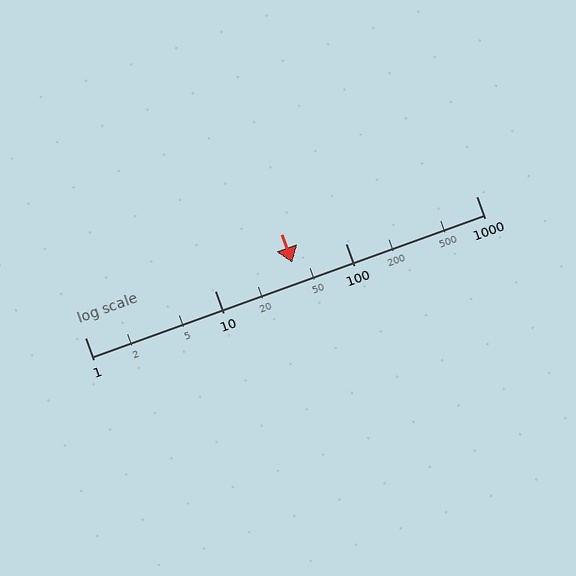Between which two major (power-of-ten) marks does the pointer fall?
The pointer is between 10 and 100.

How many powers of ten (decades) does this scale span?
The scale spans 3 decades, from 1 to 1000.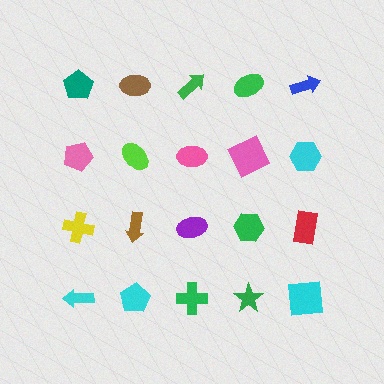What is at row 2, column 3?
A pink ellipse.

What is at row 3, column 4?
A green hexagon.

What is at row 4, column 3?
A green cross.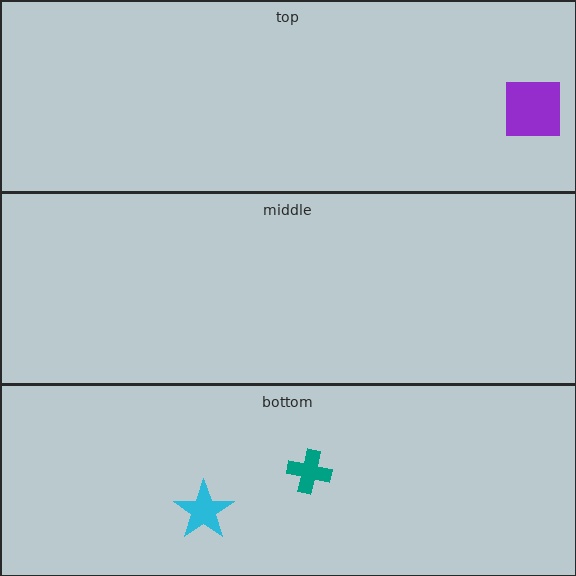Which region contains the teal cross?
The bottom region.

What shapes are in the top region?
The purple square.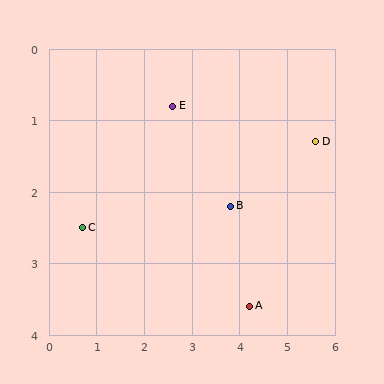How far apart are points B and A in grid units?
Points B and A are about 1.5 grid units apart.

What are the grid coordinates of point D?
Point D is at approximately (5.6, 1.3).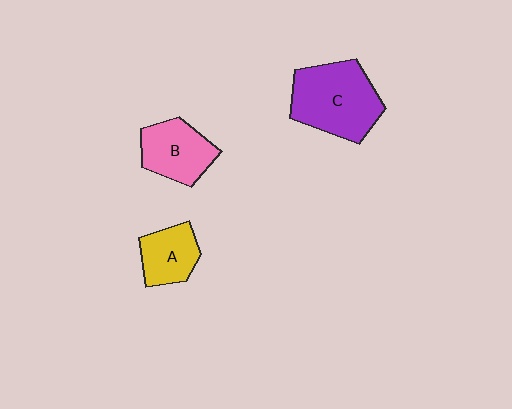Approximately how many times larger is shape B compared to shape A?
Approximately 1.2 times.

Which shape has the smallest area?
Shape A (yellow).